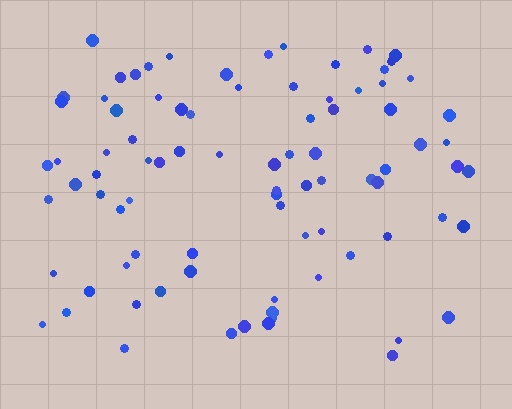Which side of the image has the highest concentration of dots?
The top.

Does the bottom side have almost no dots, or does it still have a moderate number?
Still a moderate number, just noticeably fewer than the top.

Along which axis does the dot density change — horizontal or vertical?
Vertical.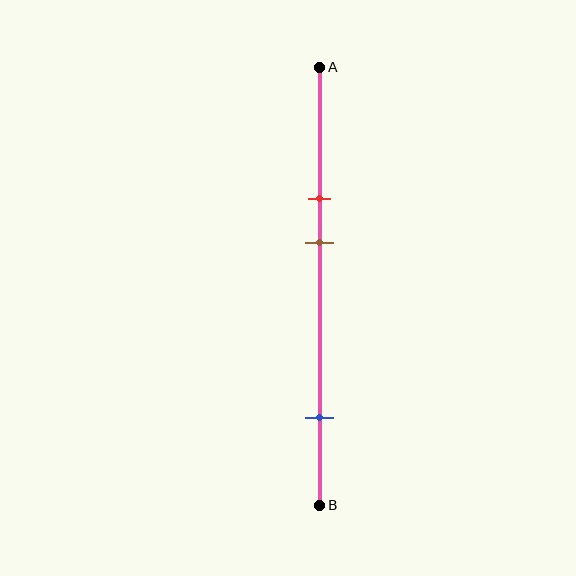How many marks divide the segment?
There are 3 marks dividing the segment.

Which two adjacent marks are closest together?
The red and brown marks are the closest adjacent pair.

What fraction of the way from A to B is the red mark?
The red mark is approximately 30% (0.3) of the way from A to B.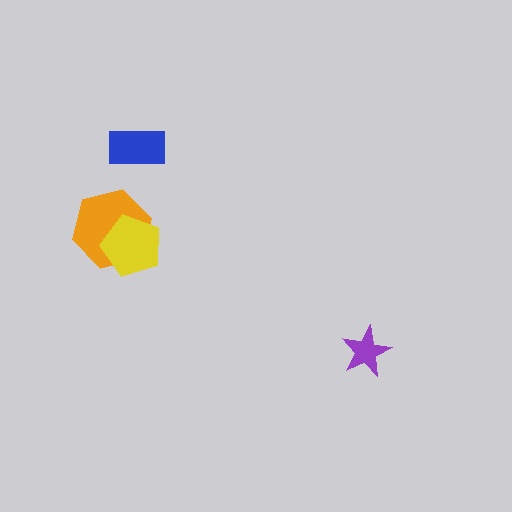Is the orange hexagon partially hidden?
Yes, it is partially covered by another shape.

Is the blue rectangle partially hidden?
No, no other shape covers it.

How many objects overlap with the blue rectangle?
0 objects overlap with the blue rectangle.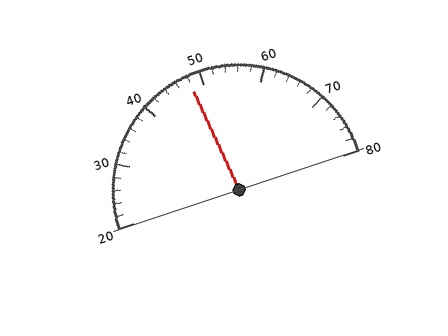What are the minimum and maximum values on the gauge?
The gauge ranges from 20 to 80.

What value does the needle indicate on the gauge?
The needle indicates approximately 48.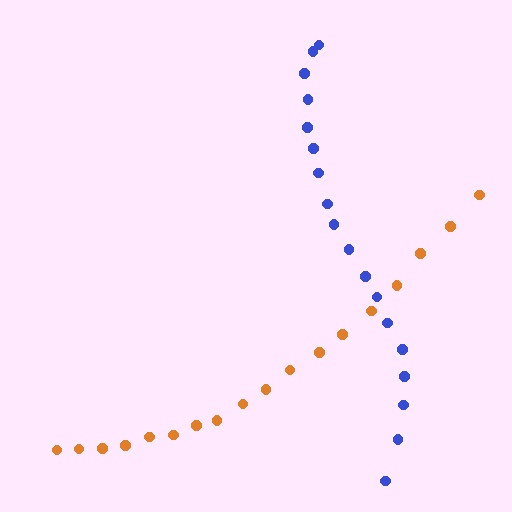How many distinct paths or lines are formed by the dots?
There are 2 distinct paths.